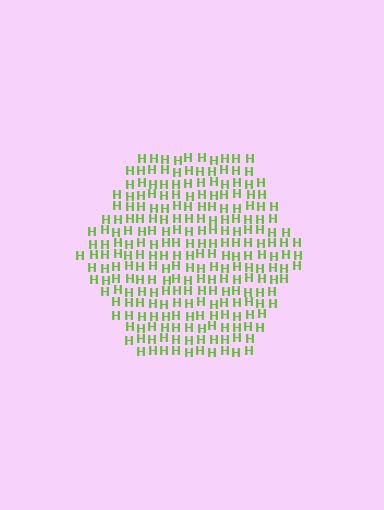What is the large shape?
The large shape is a hexagon.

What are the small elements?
The small elements are letter H's.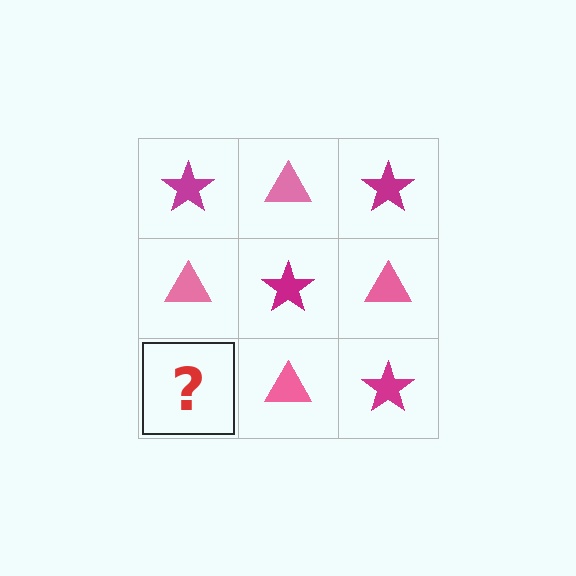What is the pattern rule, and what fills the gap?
The rule is that it alternates magenta star and pink triangle in a checkerboard pattern. The gap should be filled with a magenta star.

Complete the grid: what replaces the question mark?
The question mark should be replaced with a magenta star.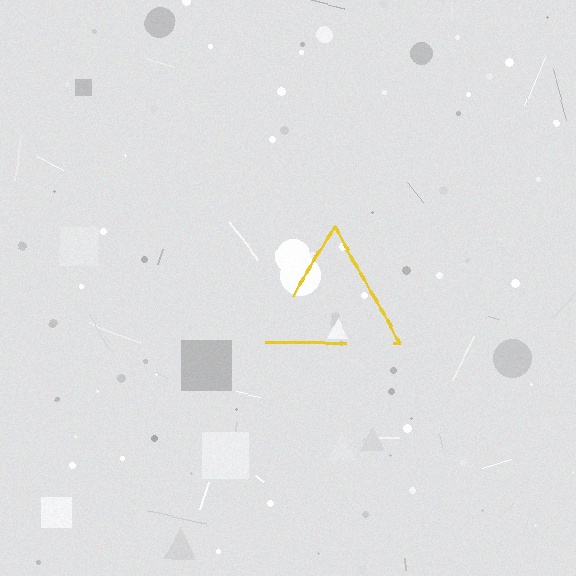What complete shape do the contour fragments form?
The contour fragments form a triangle.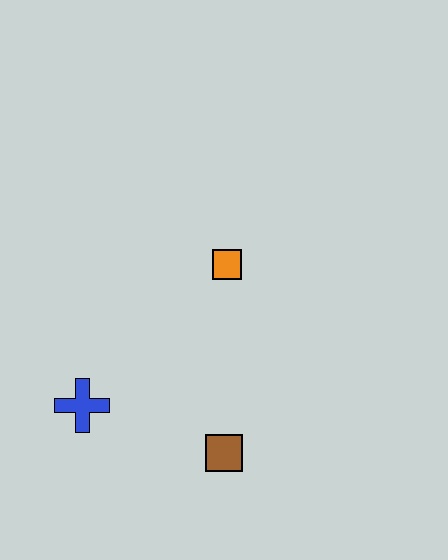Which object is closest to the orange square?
The brown square is closest to the orange square.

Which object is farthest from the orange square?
The blue cross is farthest from the orange square.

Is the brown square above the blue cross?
No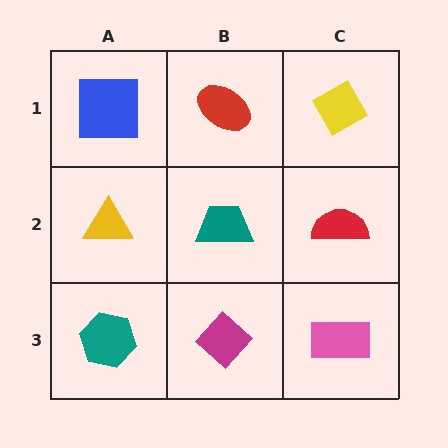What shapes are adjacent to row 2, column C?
A yellow diamond (row 1, column C), a pink rectangle (row 3, column C), a teal trapezoid (row 2, column B).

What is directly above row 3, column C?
A red semicircle.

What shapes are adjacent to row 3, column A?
A yellow triangle (row 2, column A), a magenta diamond (row 3, column B).